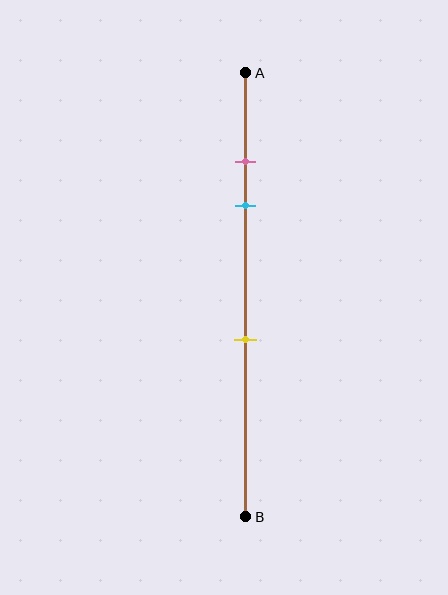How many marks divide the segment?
There are 3 marks dividing the segment.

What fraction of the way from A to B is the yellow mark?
The yellow mark is approximately 60% (0.6) of the way from A to B.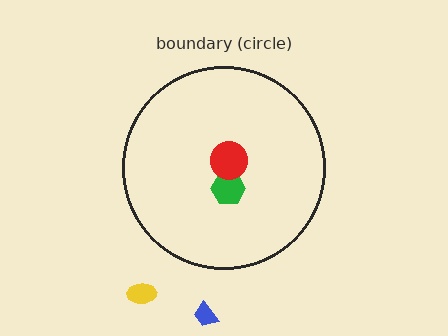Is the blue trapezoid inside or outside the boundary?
Outside.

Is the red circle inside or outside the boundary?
Inside.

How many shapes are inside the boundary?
2 inside, 2 outside.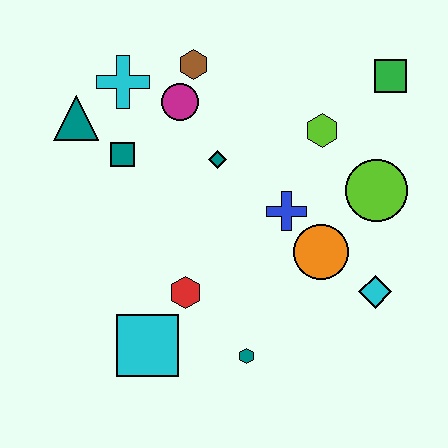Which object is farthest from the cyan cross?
The cyan diamond is farthest from the cyan cross.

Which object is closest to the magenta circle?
The brown hexagon is closest to the magenta circle.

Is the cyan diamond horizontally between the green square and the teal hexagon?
Yes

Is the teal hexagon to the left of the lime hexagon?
Yes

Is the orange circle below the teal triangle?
Yes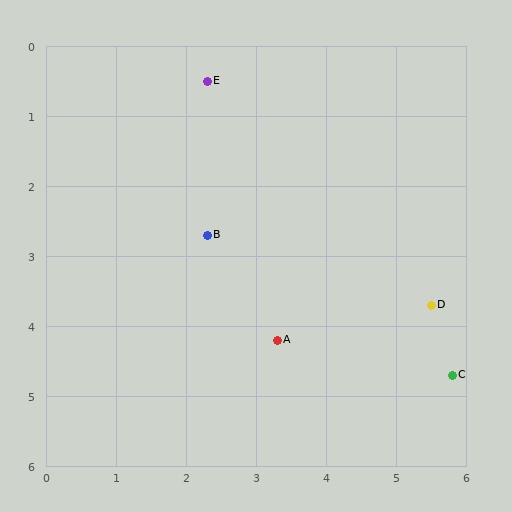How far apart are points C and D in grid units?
Points C and D are about 1.0 grid units apart.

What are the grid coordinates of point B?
Point B is at approximately (2.3, 2.7).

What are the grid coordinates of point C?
Point C is at approximately (5.8, 4.7).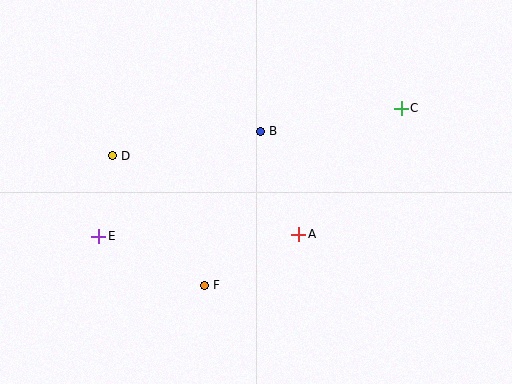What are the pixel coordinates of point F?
Point F is at (204, 285).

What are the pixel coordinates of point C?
Point C is at (401, 108).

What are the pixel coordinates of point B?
Point B is at (260, 131).